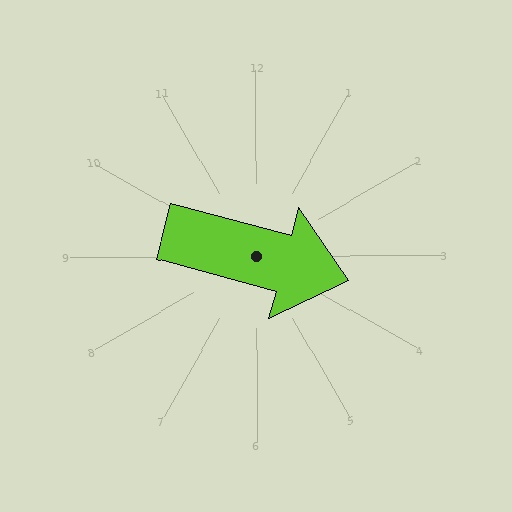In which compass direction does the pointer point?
East.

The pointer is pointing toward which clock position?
Roughly 4 o'clock.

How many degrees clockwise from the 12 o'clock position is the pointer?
Approximately 105 degrees.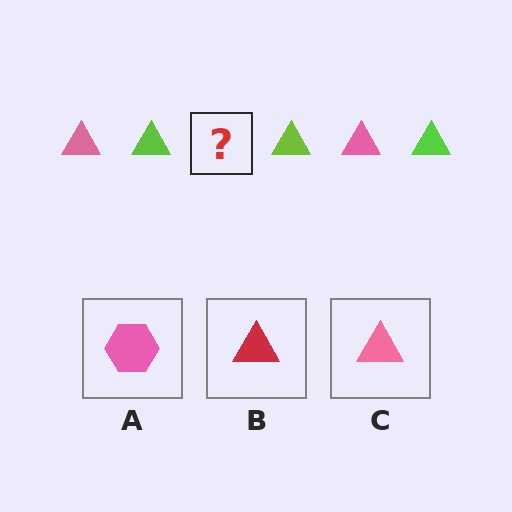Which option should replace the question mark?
Option C.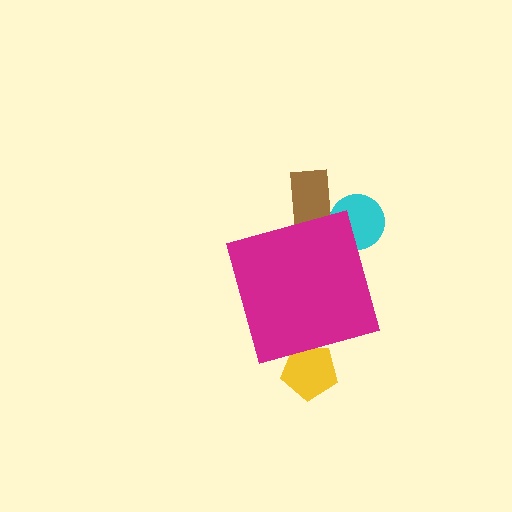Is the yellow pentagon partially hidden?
Yes, the yellow pentagon is partially hidden behind the magenta diamond.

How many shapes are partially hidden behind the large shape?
3 shapes are partially hidden.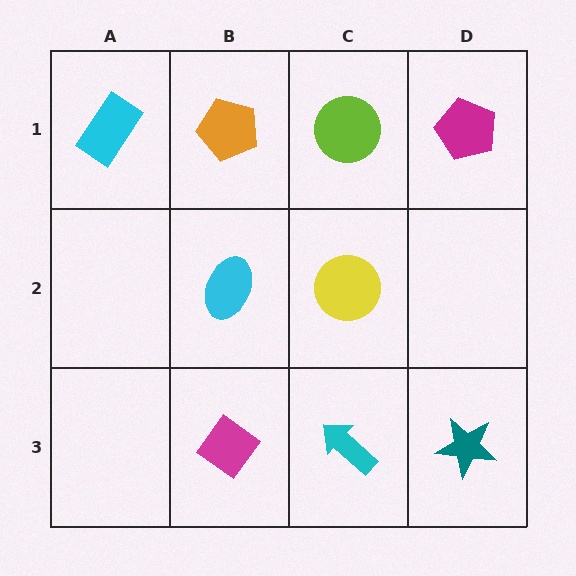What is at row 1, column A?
A cyan rectangle.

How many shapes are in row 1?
4 shapes.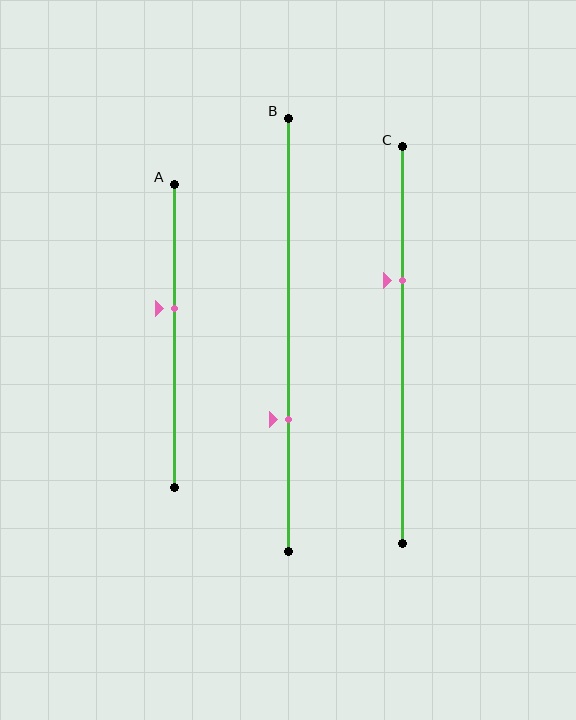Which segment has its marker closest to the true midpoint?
Segment A has its marker closest to the true midpoint.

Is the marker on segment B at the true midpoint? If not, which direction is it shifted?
No, the marker on segment B is shifted downward by about 20% of the segment length.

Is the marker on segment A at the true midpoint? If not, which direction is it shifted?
No, the marker on segment A is shifted upward by about 9% of the segment length.